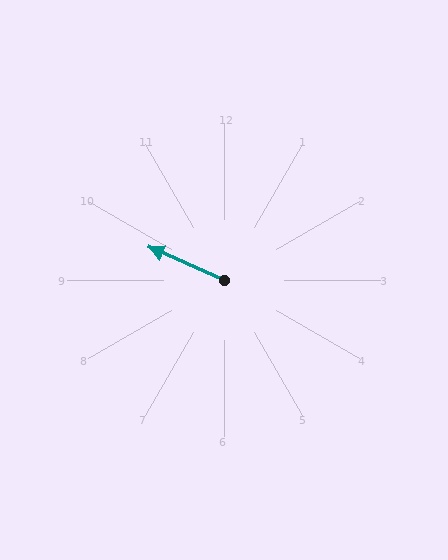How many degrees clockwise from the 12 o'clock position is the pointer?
Approximately 294 degrees.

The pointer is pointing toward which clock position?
Roughly 10 o'clock.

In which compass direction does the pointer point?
Northwest.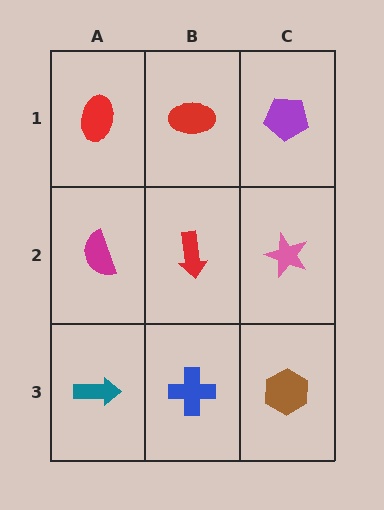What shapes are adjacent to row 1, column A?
A magenta semicircle (row 2, column A), a red ellipse (row 1, column B).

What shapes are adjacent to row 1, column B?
A red arrow (row 2, column B), a red ellipse (row 1, column A), a purple pentagon (row 1, column C).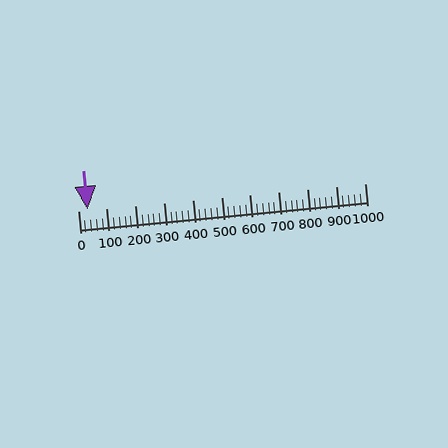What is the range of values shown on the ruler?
The ruler shows values from 0 to 1000.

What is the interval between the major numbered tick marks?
The major tick marks are spaced 100 units apart.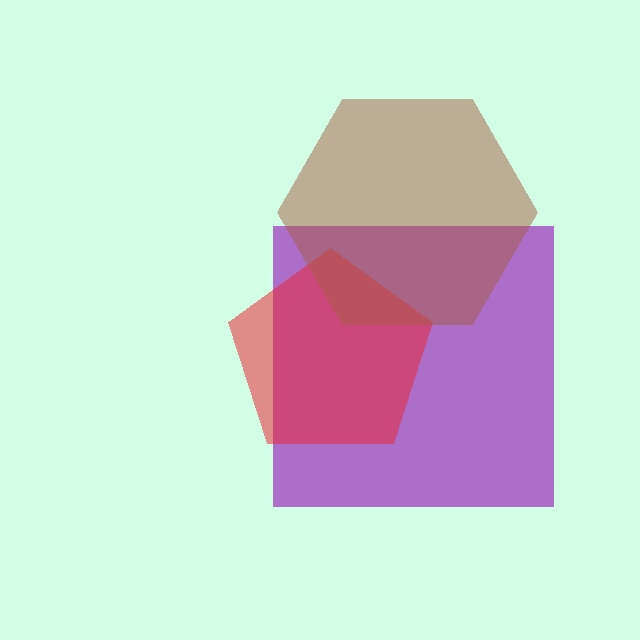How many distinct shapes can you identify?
There are 3 distinct shapes: a purple square, a red pentagon, a brown hexagon.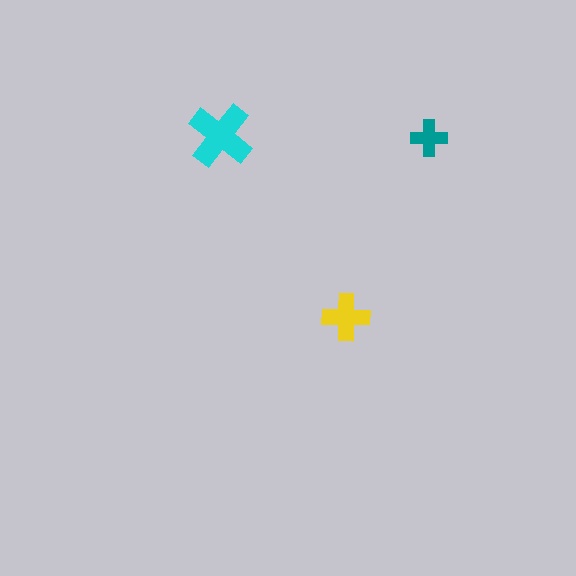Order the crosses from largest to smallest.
the cyan one, the yellow one, the teal one.